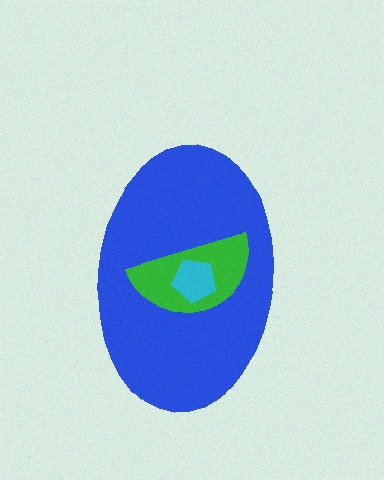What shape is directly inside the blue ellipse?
The green semicircle.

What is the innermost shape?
The cyan pentagon.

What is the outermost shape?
The blue ellipse.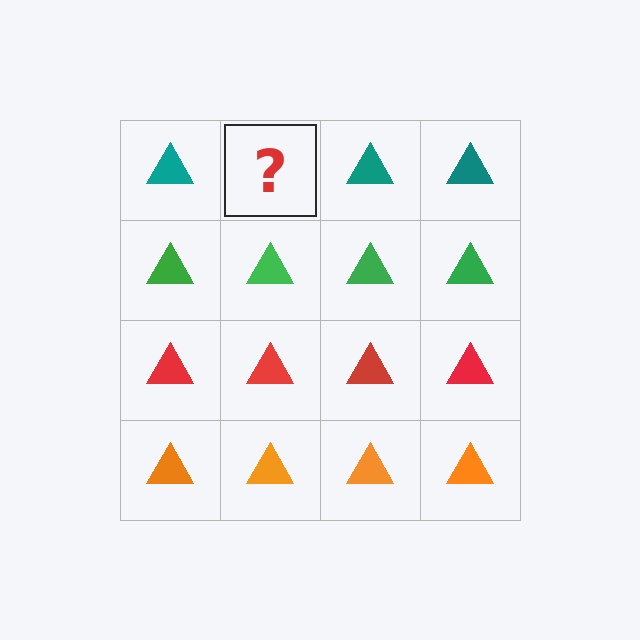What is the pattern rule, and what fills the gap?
The rule is that each row has a consistent color. The gap should be filled with a teal triangle.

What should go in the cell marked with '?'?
The missing cell should contain a teal triangle.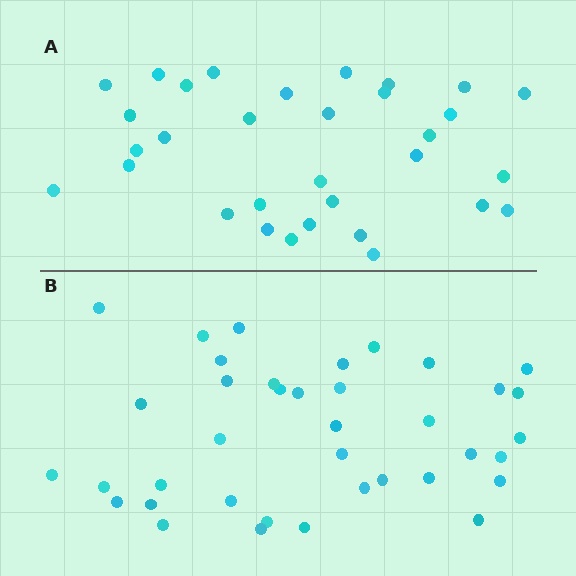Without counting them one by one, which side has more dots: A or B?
Region B (the bottom region) has more dots.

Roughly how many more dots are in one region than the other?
Region B has about 6 more dots than region A.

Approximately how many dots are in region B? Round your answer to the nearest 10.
About 40 dots. (The exact count is 38, which rounds to 40.)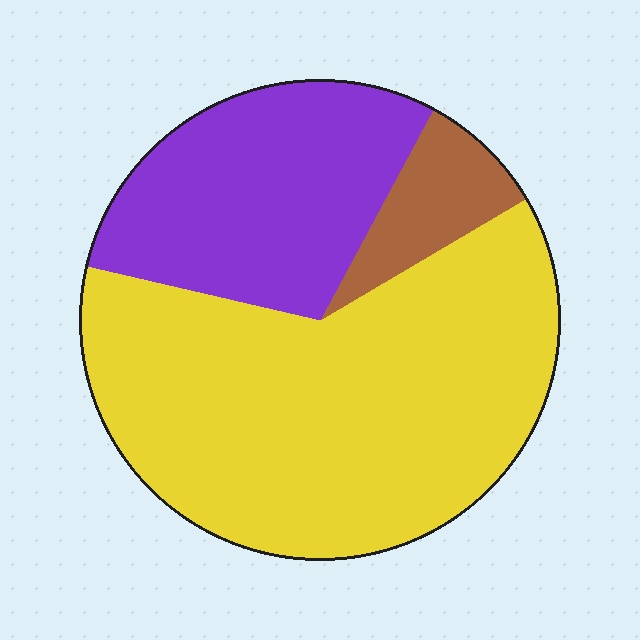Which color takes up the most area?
Yellow, at roughly 60%.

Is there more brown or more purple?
Purple.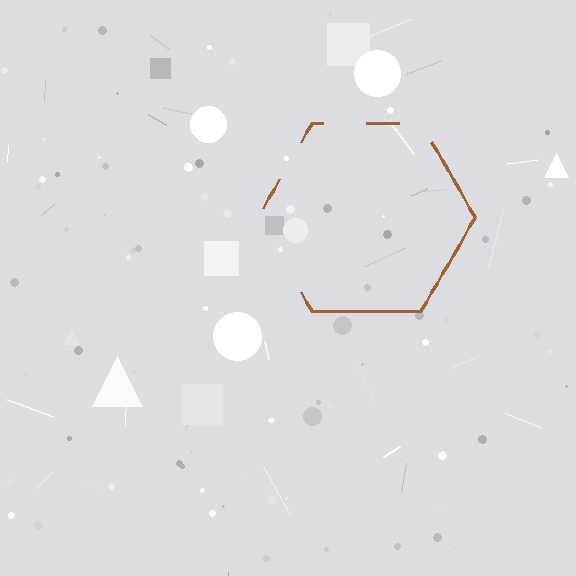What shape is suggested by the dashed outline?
The dashed outline suggests a hexagon.